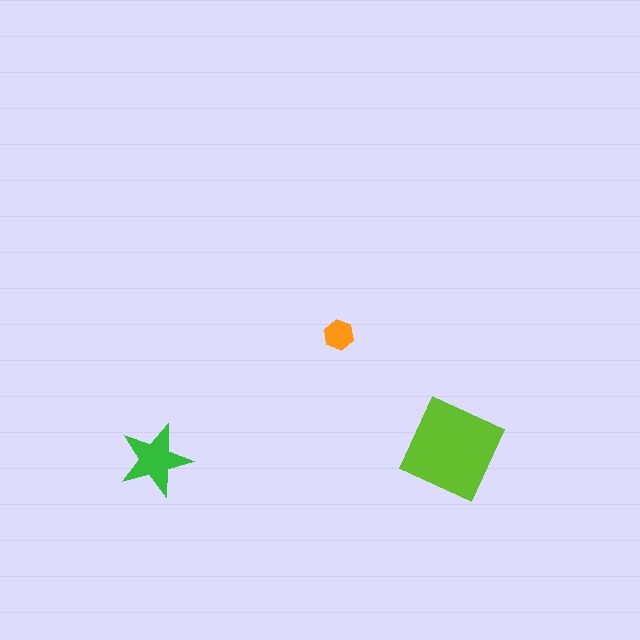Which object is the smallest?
The orange hexagon.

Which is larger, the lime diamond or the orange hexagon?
The lime diamond.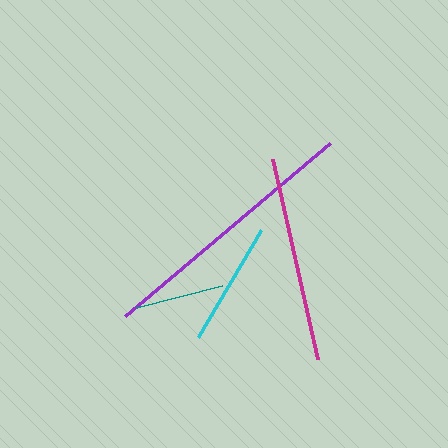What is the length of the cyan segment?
The cyan segment is approximately 124 pixels long.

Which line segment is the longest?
The purple line is the longest at approximately 269 pixels.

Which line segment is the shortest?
The teal line is the shortest at approximately 89 pixels.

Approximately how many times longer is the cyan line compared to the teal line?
The cyan line is approximately 1.4 times the length of the teal line.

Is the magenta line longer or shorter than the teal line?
The magenta line is longer than the teal line.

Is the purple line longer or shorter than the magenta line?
The purple line is longer than the magenta line.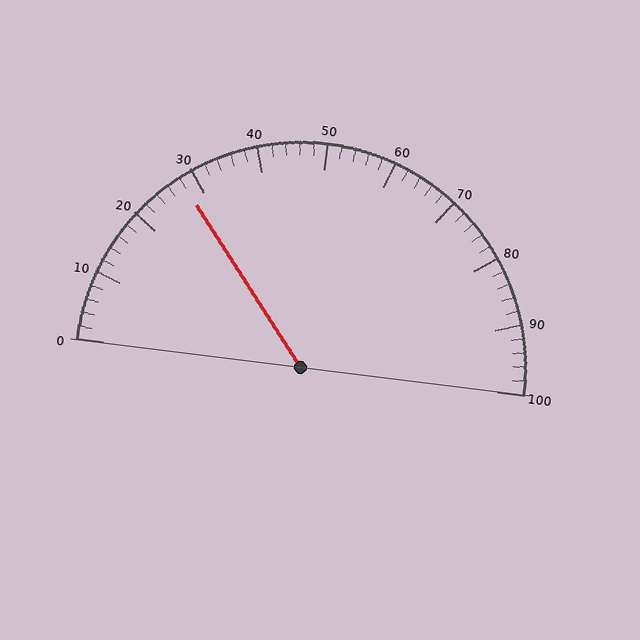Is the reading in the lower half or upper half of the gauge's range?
The reading is in the lower half of the range (0 to 100).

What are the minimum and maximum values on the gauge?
The gauge ranges from 0 to 100.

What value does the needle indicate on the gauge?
The needle indicates approximately 28.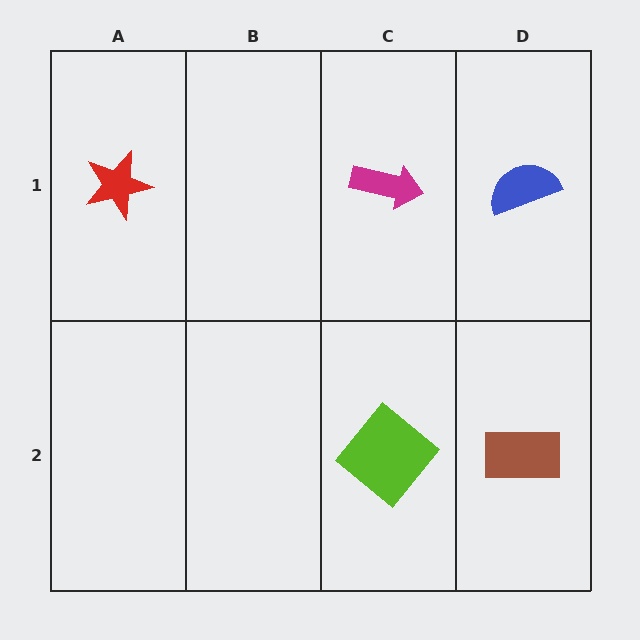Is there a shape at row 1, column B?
No, that cell is empty.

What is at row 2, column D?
A brown rectangle.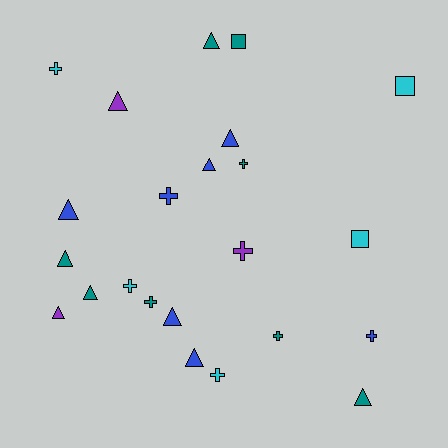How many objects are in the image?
There are 23 objects.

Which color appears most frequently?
Teal, with 8 objects.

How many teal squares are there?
There is 1 teal square.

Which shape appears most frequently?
Triangle, with 11 objects.